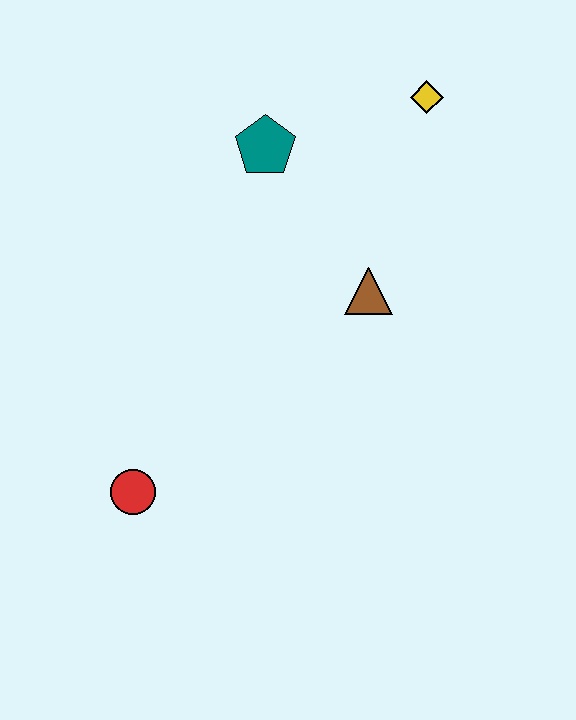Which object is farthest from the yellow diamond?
The red circle is farthest from the yellow diamond.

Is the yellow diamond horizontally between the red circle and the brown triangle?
No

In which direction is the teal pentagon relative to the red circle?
The teal pentagon is above the red circle.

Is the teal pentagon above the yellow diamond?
No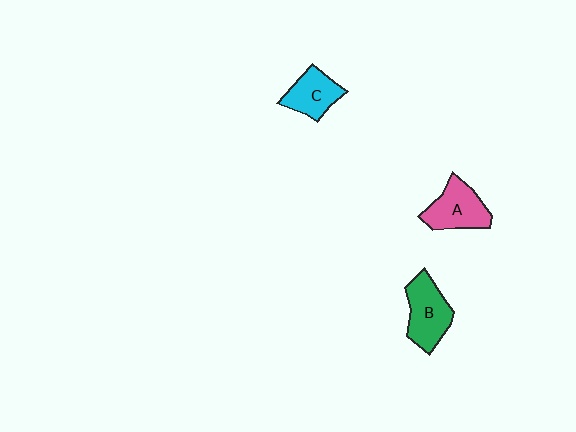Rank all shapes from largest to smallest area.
From largest to smallest: B (green), A (pink), C (cyan).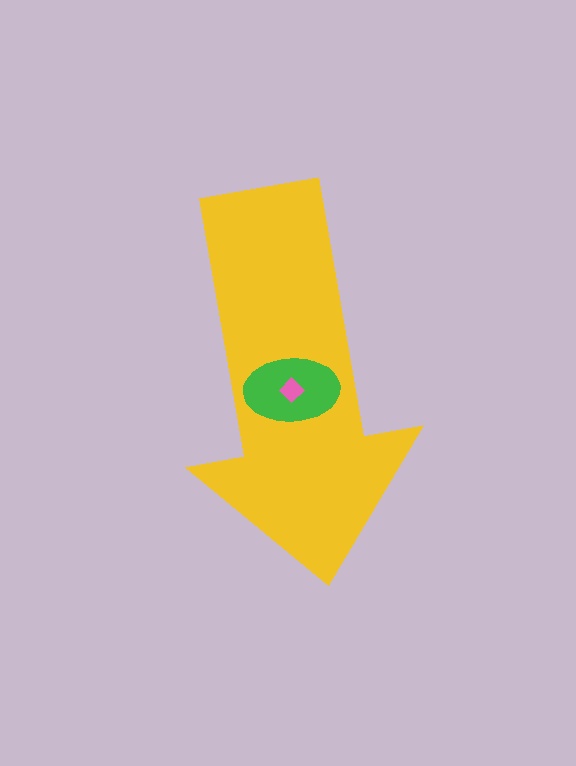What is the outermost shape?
The yellow arrow.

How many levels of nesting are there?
3.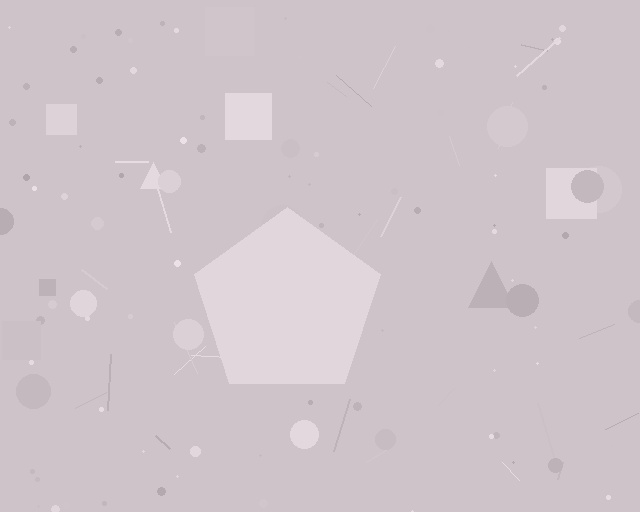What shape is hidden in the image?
A pentagon is hidden in the image.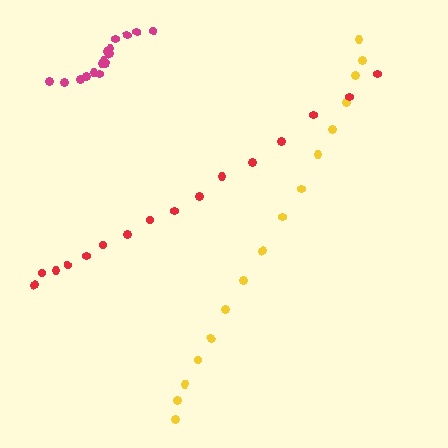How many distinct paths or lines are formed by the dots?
There are 3 distinct paths.